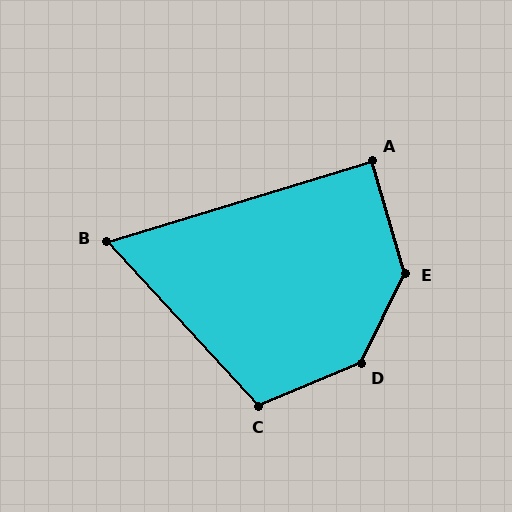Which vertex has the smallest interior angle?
B, at approximately 64 degrees.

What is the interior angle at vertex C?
Approximately 110 degrees (obtuse).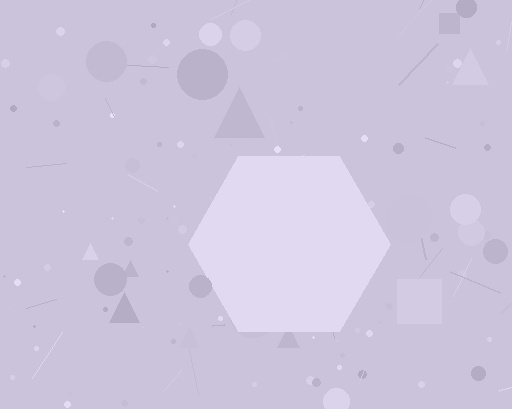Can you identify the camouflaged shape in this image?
The camouflaged shape is a hexagon.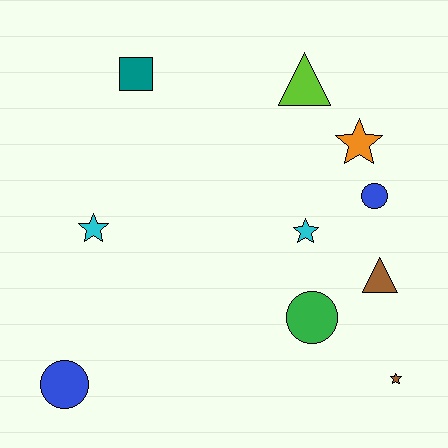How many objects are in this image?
There are 10 objects.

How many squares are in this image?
There is 1 square.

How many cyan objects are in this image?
There are 2 cyan objects.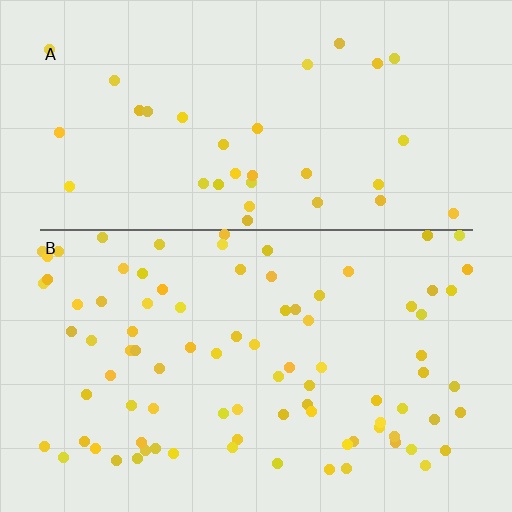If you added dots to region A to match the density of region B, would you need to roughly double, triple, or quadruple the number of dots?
Approximately triple.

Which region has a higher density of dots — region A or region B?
B (the bottom).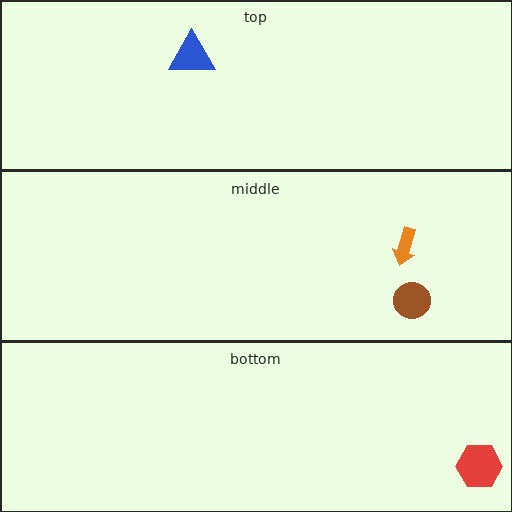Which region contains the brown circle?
The middle region.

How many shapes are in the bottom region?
1.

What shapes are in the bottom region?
The red hexagon.